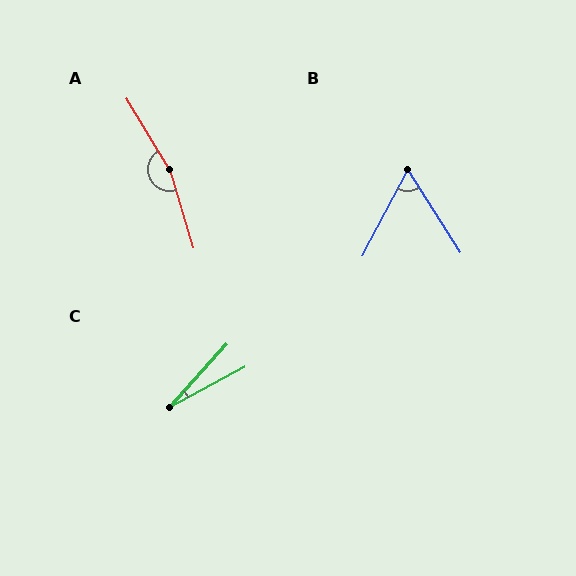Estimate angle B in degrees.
Approximately 60 degrees.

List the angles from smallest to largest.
C (20°), B (60°), A (166°).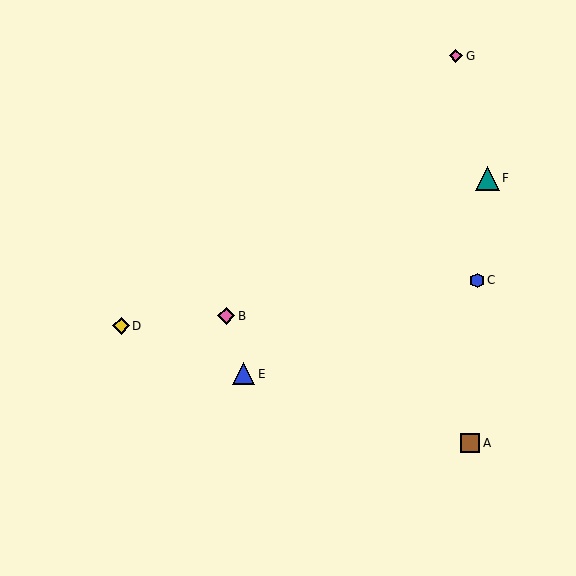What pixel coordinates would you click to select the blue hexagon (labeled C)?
Click at (477, 280) to select the blue hexagon C.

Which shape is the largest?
The teal triangle (labeled F) is the largest.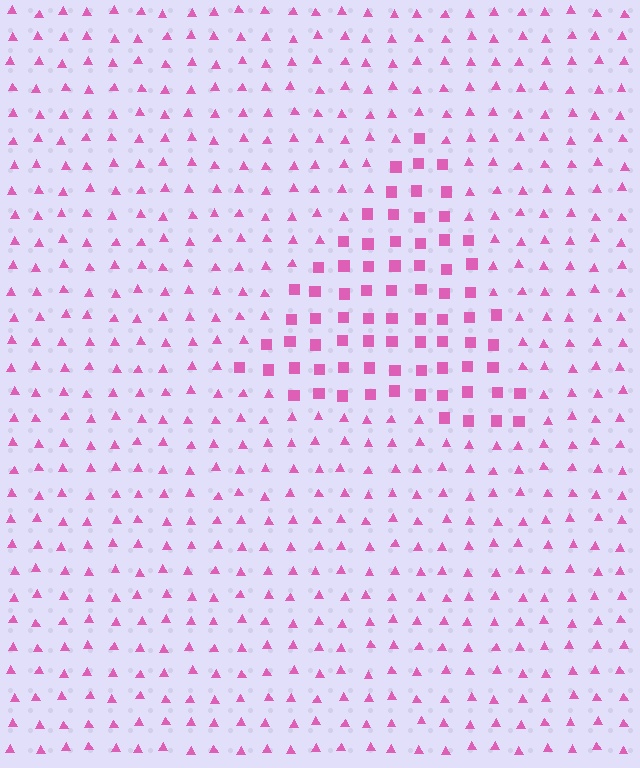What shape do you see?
I see a triangle.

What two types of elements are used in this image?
The image uses squares inside the triangle region and triangles outside it.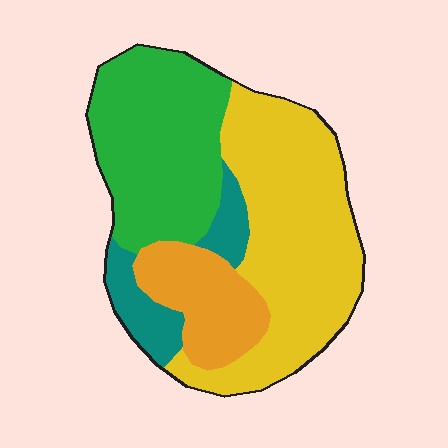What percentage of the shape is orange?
Orange takes up about one sixth (1/6) of the shape.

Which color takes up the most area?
Yellow, at roughly 40%.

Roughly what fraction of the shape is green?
Green takes up about one third (1/3) of the shape.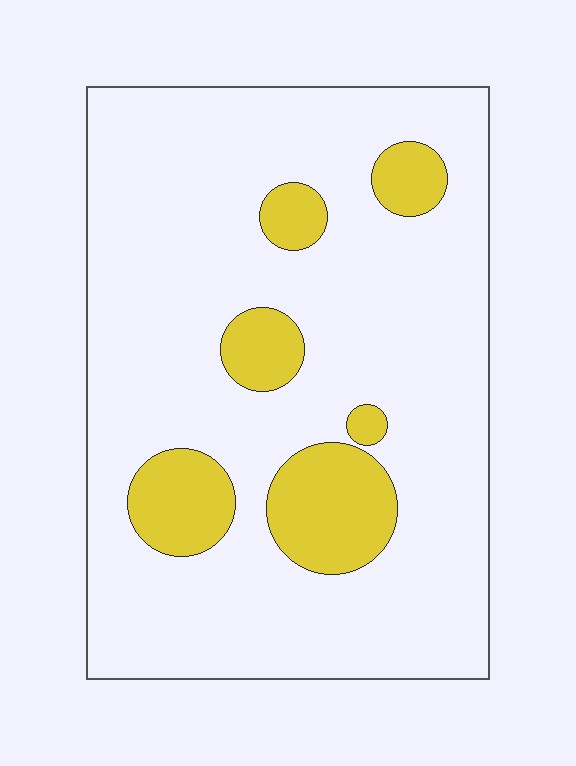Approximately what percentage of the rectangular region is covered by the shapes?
Approximately 15%.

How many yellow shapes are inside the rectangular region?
6.